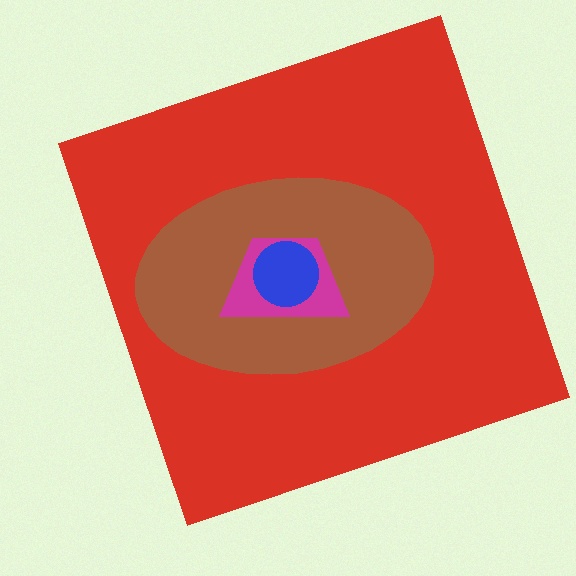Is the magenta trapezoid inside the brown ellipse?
Yes.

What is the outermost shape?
The red square.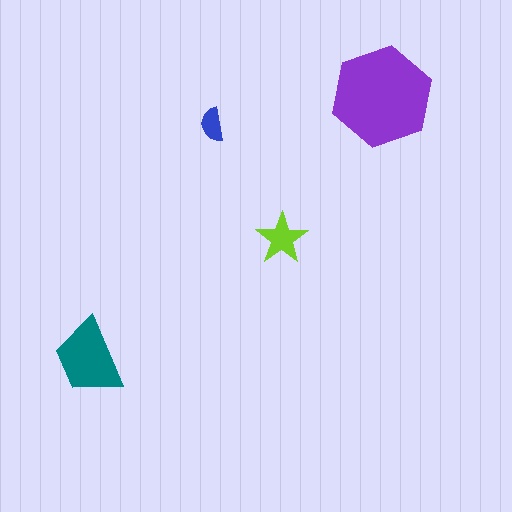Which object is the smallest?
The blue semicircle.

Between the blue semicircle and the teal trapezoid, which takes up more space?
The teal trapezoid.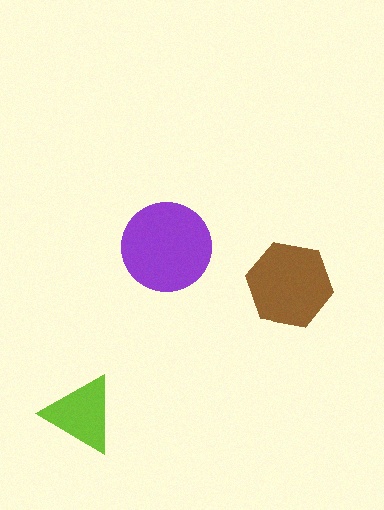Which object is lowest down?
The lime triangle is bottommost.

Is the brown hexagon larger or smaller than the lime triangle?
Larger.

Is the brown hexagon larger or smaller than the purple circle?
Smaller.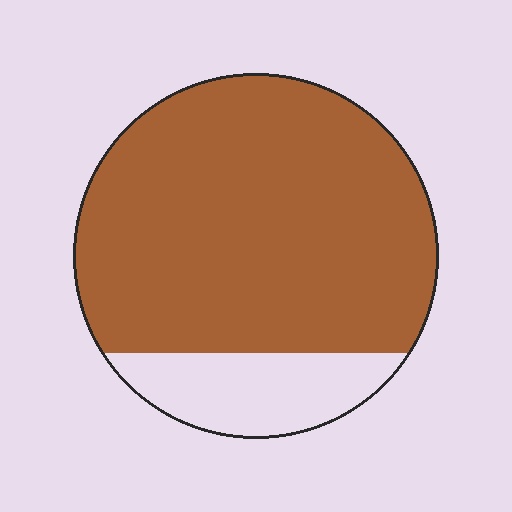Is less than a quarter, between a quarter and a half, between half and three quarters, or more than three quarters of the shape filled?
More than three quarters.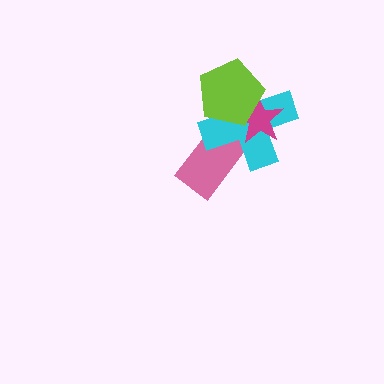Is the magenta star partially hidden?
Yes, it is partially covered by another shape.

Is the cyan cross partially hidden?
Yes, it is partially covered by another shape.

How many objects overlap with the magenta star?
2 objects overlap with the magenta star.